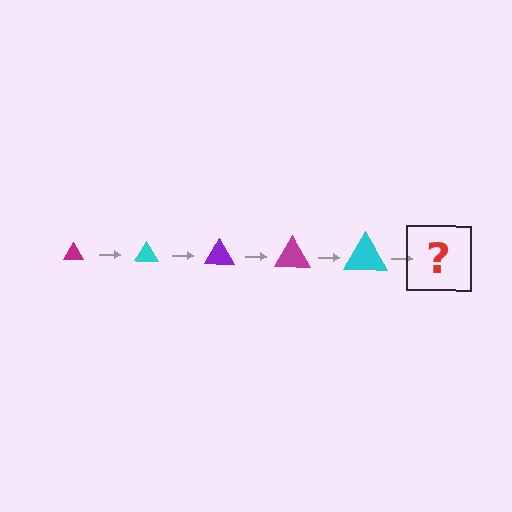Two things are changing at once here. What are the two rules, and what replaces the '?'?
The two rules are that the triangle grows larger each step and the color cycles through magenta, cyan, and purple. The '?' should be a purple triangle, larger than the previous one.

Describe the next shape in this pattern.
It should be a purple triangle, larger than the previous one.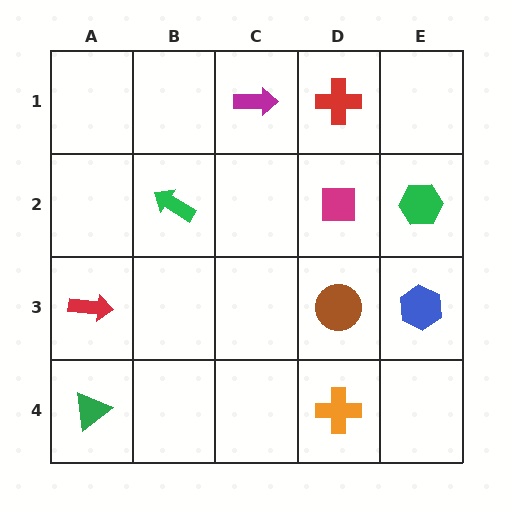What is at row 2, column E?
A green hexagon.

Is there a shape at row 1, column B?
No, that cell is empty.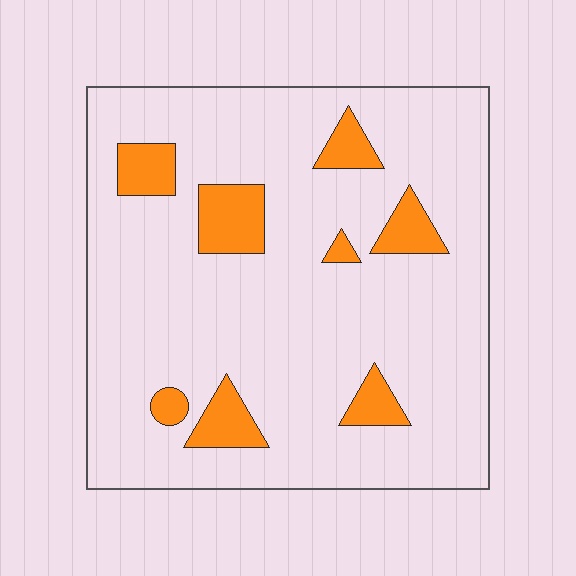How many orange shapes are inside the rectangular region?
8.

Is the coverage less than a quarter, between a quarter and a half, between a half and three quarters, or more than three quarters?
Less than a quarter.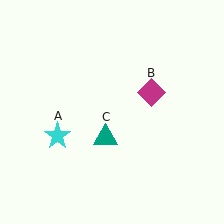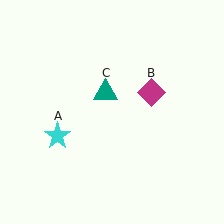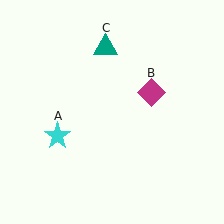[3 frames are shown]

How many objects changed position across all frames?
1 object changed position: teal triangle (object C).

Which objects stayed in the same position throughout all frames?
Cyan star (object A) and magenta diamond (object B) remained stationary.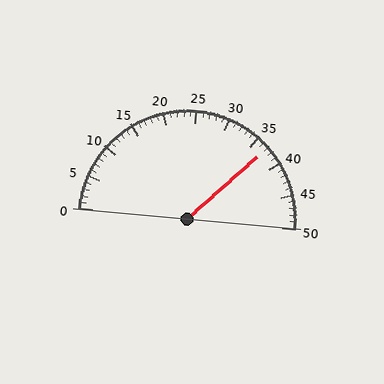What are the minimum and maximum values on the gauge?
The gauge ranges from 0 to 50.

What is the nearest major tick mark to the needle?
The nearest major tick mark is 35.